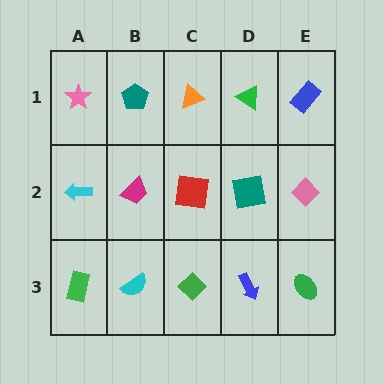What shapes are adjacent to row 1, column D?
A teal square (row 2, column D), an orange triangle (row 1, column C), a blue rectangle (row 1, column E).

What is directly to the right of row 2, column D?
A pink diamond.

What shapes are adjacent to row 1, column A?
A cyan arrow (row 2, column A), a teal pentagon (row 1, column B).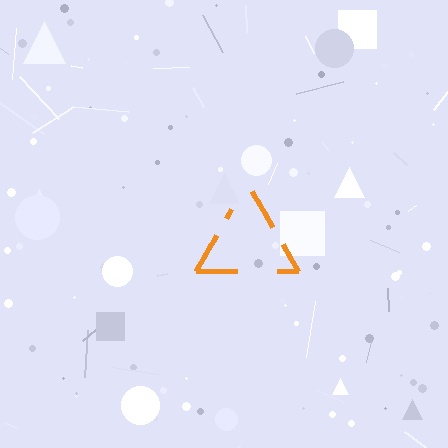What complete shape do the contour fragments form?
The contour fragments form a triangle.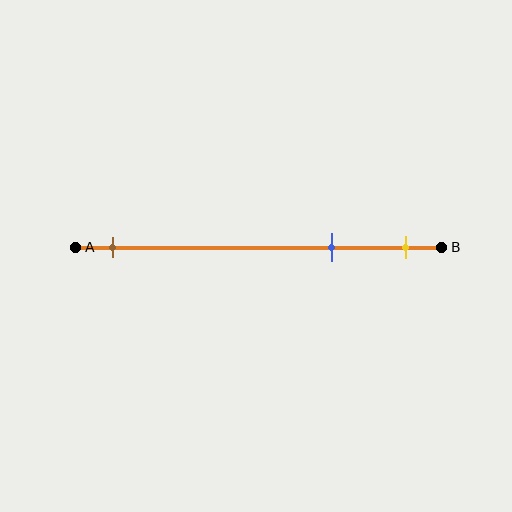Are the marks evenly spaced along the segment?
No, the marks are not evenly spaced.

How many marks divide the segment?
There are 3 marks dividing the segment.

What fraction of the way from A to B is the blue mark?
The blue mark is approximately 70% (0.7) of the way from A to B.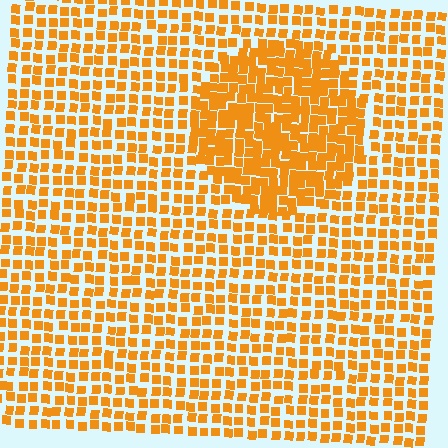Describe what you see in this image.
The image contains small orange elements arranged at two different densities. A circle-shaped region is visible where the elements are more densely packed than the surrounding area.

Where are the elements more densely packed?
The elements are more densely packed inside the circle boundary.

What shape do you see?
I see a circle.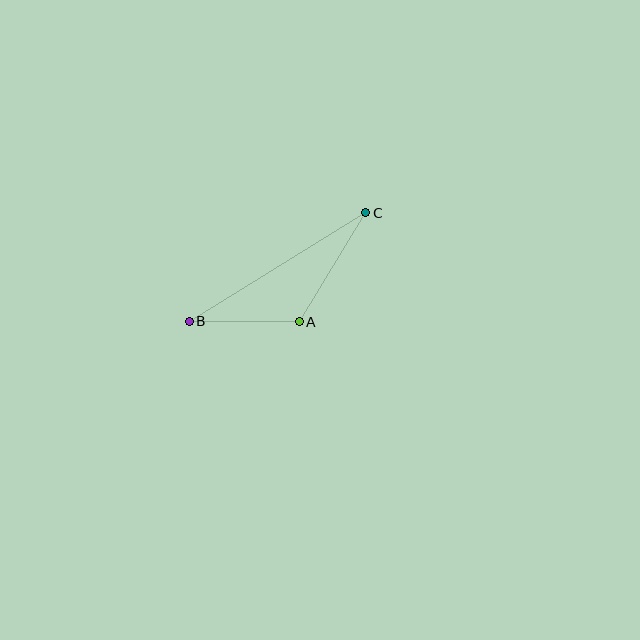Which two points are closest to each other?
Points A and B are closest to each other.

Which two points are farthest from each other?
Points B and C are farthest from each other.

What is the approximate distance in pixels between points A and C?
The distance between A and C is approximately 127 pixels.